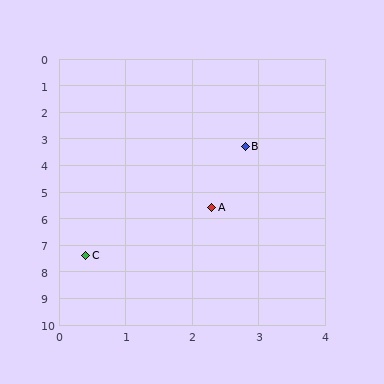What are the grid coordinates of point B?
Point B is at approximately (2.8, 3.3).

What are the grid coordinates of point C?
Point C is at approximately (0.4, 7.4).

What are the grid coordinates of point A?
Point A is at approximately (2.3, 5.6).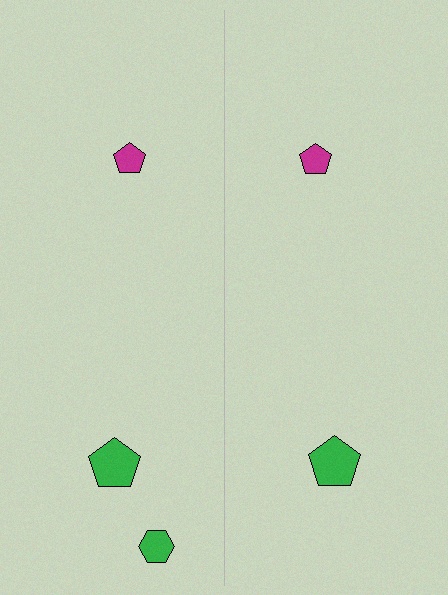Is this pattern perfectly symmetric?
No, the pattern is not perfectly symmetric. A green hexagon is missing from the right side.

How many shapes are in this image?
There are 5 shapes in this image.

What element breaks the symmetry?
A green hexagon is missing from the right side.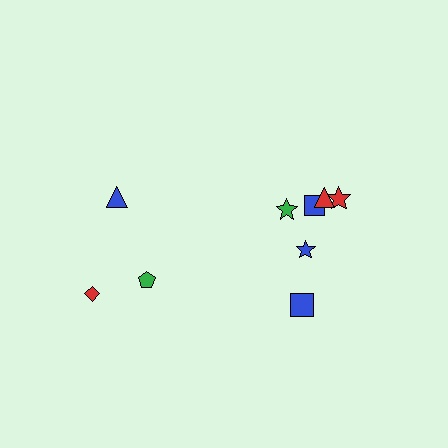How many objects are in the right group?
There are 6 objects.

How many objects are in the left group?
There are 3 objects.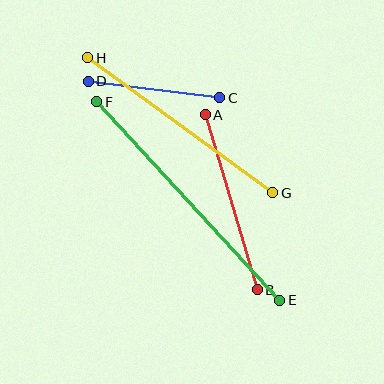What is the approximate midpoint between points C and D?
The midpoint is at approximately (154, 90) pixels.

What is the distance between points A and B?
The distance is approximately 182 pixels.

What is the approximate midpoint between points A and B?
The midpoint is at approximately (231, 202) pixels.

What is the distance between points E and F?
The distance is approximately 270 pixels.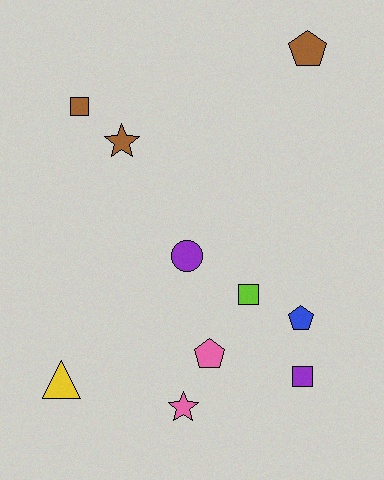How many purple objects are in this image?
There are 2 purple objects.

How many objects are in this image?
There are 10 objects.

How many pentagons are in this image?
There are 3 pentagons.